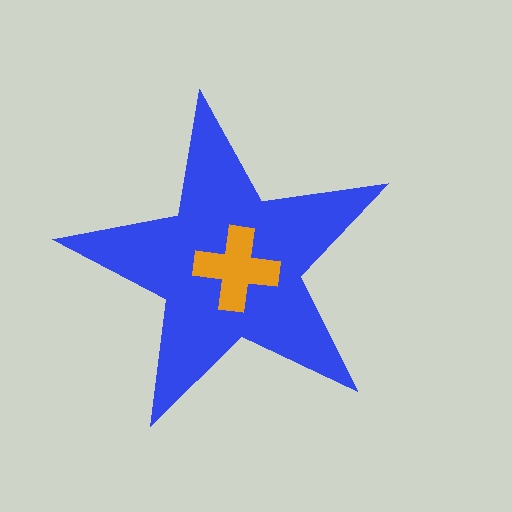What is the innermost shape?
The orange cross.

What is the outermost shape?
The blue star.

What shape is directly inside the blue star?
The orange cross.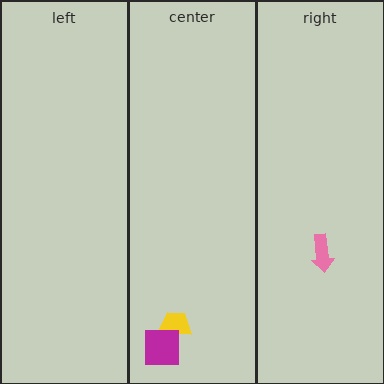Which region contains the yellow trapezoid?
The center region.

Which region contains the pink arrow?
The right region.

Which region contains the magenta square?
The center region.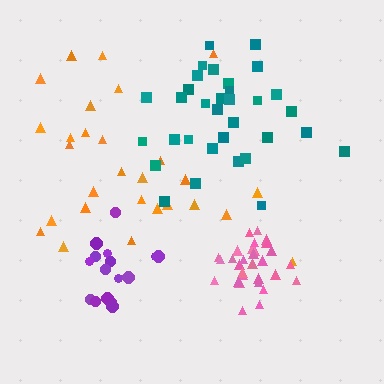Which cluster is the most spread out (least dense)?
Orange.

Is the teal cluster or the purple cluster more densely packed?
Purple.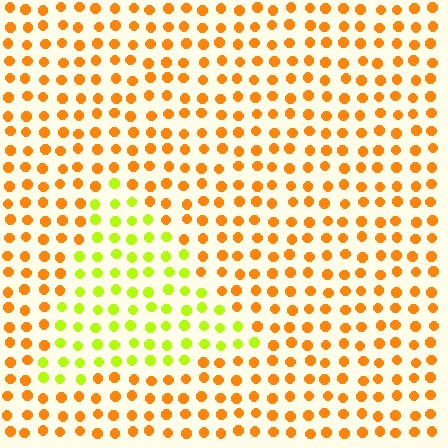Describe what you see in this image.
The image is filled with small orange elements in a uniform arrangement. A triangle-shaped region is visible where the elements are tinted to a slightly different hue, forming a subtle color boundary.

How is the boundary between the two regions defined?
The boundary is defined purely by a slight shift in hue (about 48 degrees). Spacing, size, and orientation are identical on both sides.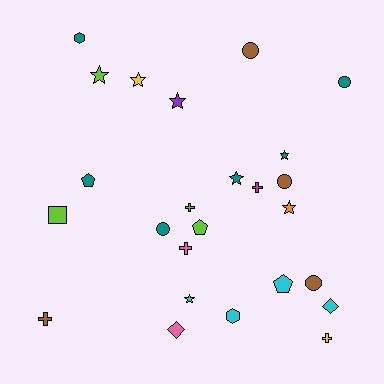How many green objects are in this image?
There are no green objects.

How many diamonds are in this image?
There are 2 diamonds.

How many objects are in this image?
There are 25 objects.